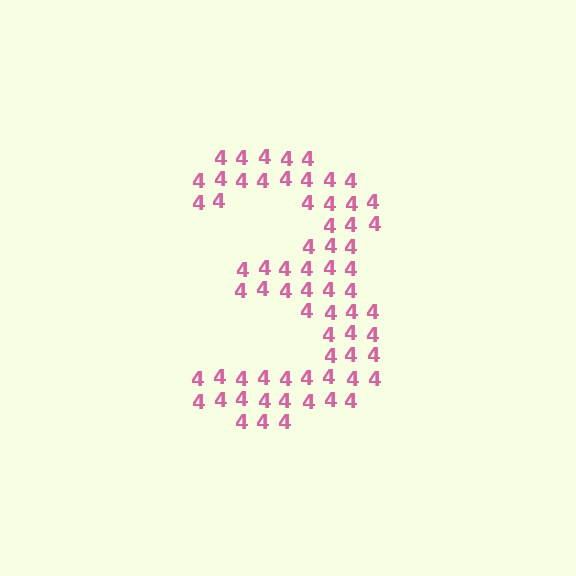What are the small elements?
The small elements are digit 4's.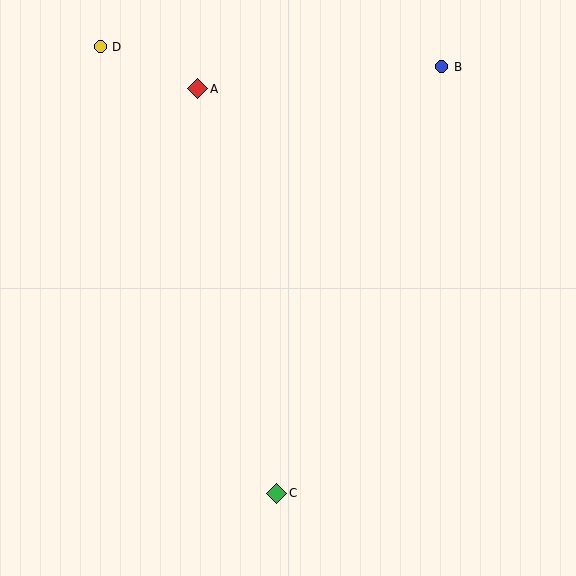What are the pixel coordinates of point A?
Point A is at (198, 89).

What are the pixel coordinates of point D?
Point D is at (100, 47).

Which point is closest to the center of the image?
Point C at (277, 493) is closest to the center.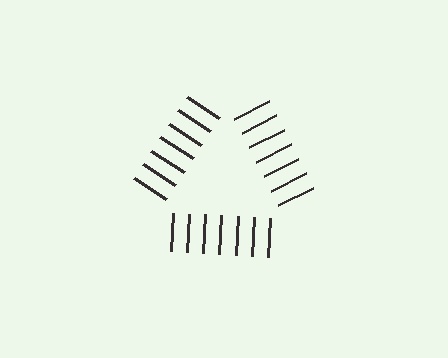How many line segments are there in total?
21 — 7 along each of the 3 edges.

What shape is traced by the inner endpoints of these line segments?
An illusory triangle — the line segments terminate on its edges but no continuous stroke is drawn.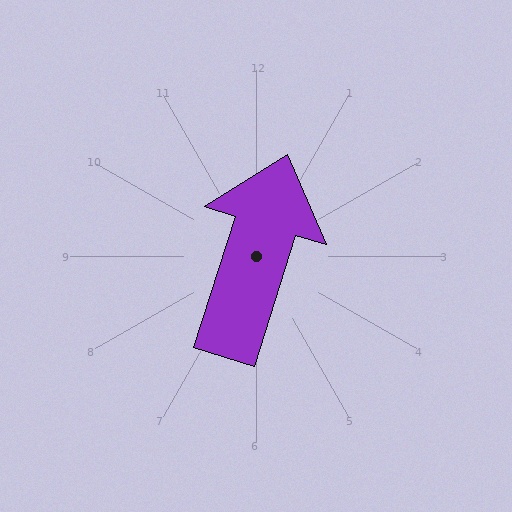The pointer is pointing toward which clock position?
Roughly 1 o'clock.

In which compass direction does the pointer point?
North.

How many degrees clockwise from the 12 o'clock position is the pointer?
Approximately 17 degrees.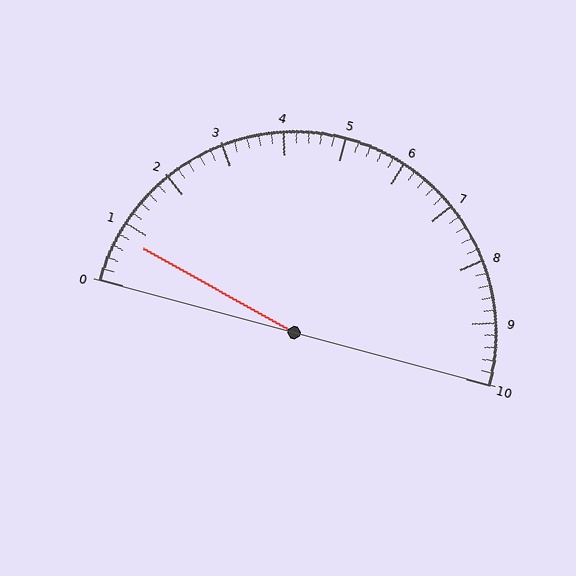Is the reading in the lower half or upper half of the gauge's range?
The reading is in the lower half of the range (0 to 10).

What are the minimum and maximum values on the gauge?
The gauge ranges from 0 to 10.